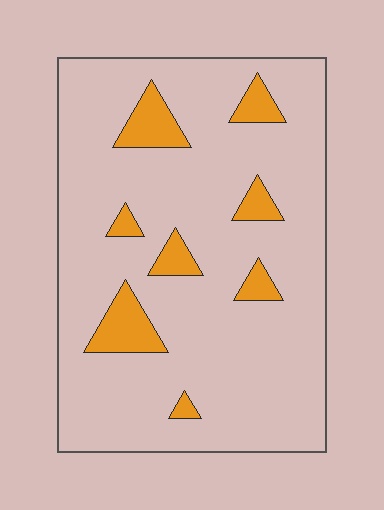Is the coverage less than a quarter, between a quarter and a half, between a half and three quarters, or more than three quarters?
Less than a quarter.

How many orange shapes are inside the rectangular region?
8.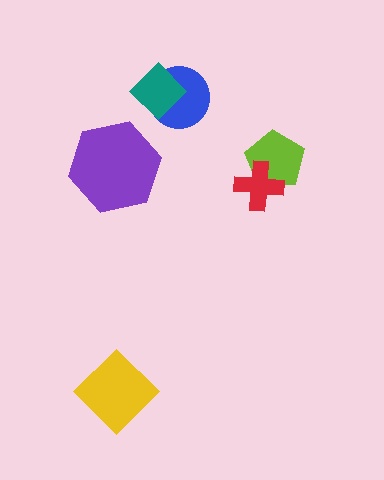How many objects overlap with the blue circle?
1 object overlaps with the blue circle.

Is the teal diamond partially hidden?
No, no other shape covers it.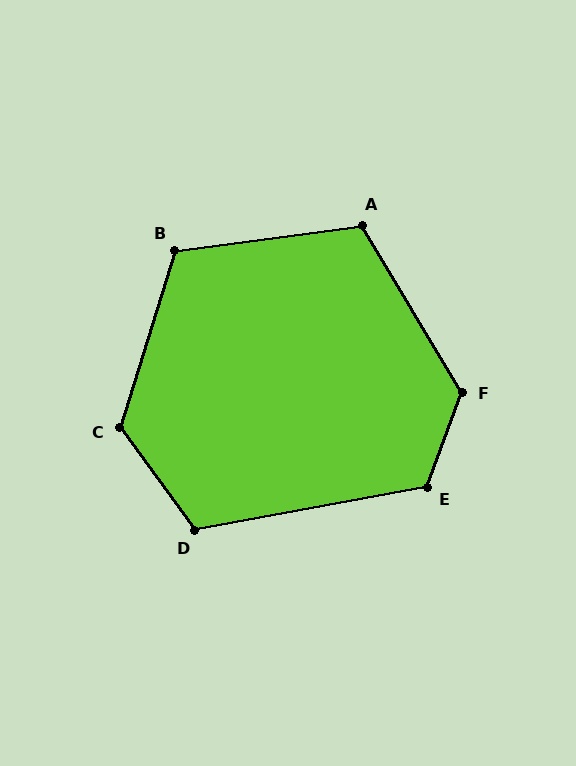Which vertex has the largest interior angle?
F, at approximately 129 degrees.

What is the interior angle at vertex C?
Approximately 127 degrees (obtuse).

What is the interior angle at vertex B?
Approximately 115 degrees (obtuse).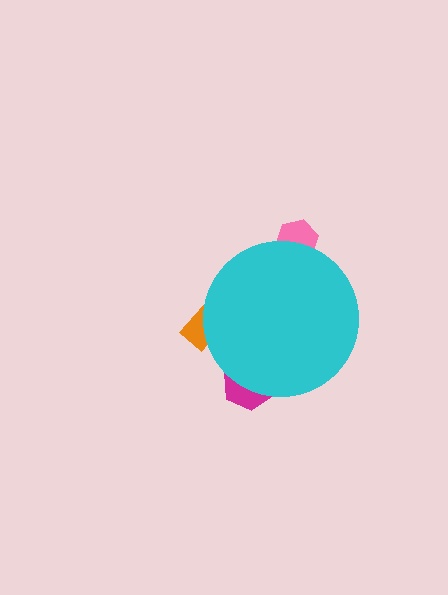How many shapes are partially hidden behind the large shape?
3 shapes are partially hidden.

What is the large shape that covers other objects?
A cyan circle.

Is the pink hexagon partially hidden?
Yes, the pink hexagon is partially hidden behind the cyan circle.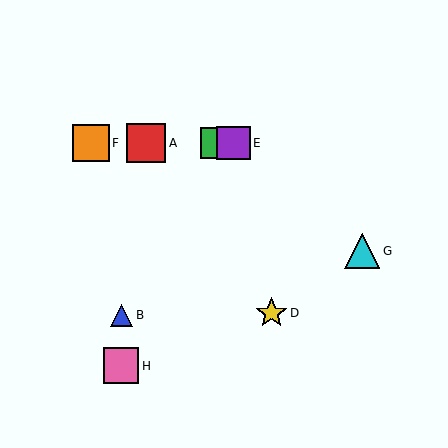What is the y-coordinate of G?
Object G is at y≈251.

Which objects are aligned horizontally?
Objects A, C, E, F are aligned horizontally.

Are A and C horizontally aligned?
Yes, both are at y≈143.